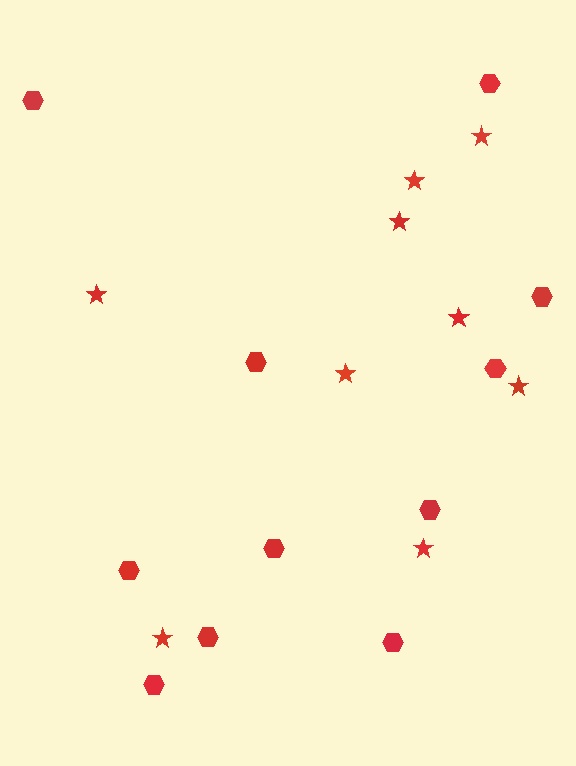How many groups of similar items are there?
There are 2 groups: one group of stars (9) and one group of hexagons (11).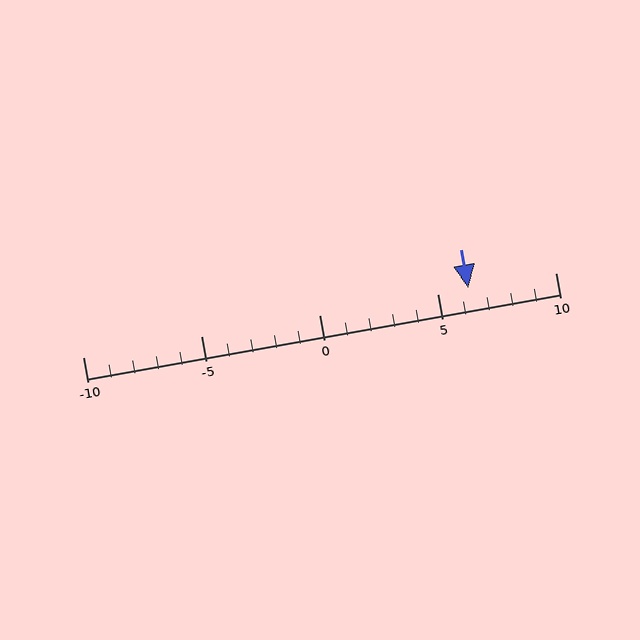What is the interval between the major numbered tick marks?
The major tick marks are spaced 5 units apart.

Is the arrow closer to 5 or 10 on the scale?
The arrow is closer to 5.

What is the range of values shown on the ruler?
The ruler shows values from -10 to 10.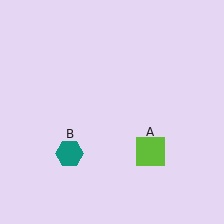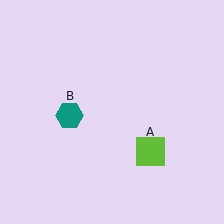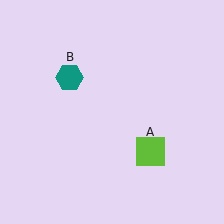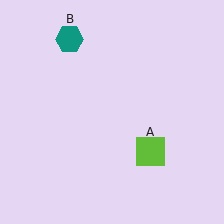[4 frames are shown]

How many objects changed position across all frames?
1 object changed position: teal hexagon (object B).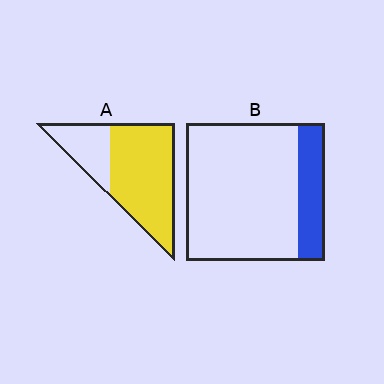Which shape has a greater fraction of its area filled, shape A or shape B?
Shape A.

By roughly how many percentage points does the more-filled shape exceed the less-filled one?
By roughly 50 percentage points (A over B).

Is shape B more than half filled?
No.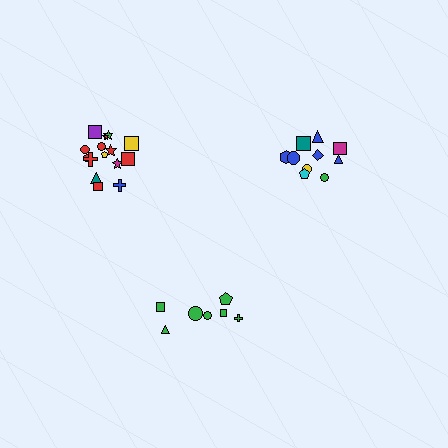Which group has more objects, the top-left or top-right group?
The top-left group.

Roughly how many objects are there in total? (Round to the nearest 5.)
Roughly 30 objects in total.